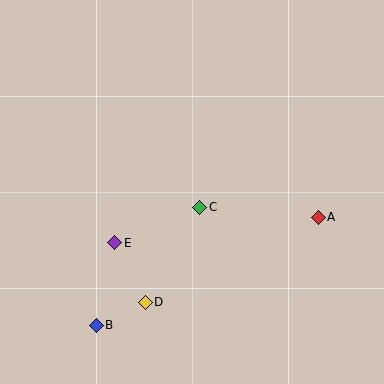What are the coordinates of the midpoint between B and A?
The midpoint between B and A is at (207, 271).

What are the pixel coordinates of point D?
Point D is at (145, 302).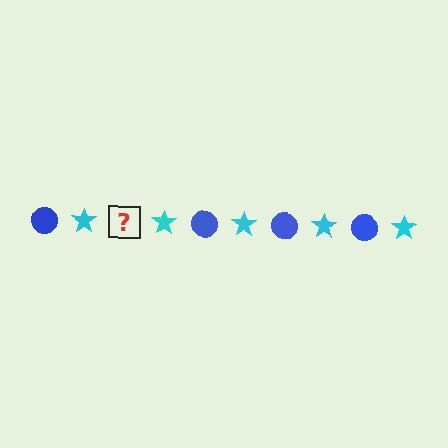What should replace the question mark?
The question mark should be replaced with a blue circle.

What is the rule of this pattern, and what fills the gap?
The rule is that the pattern alternates between blue circle and cyan star. The gap should be filled with a blue circle.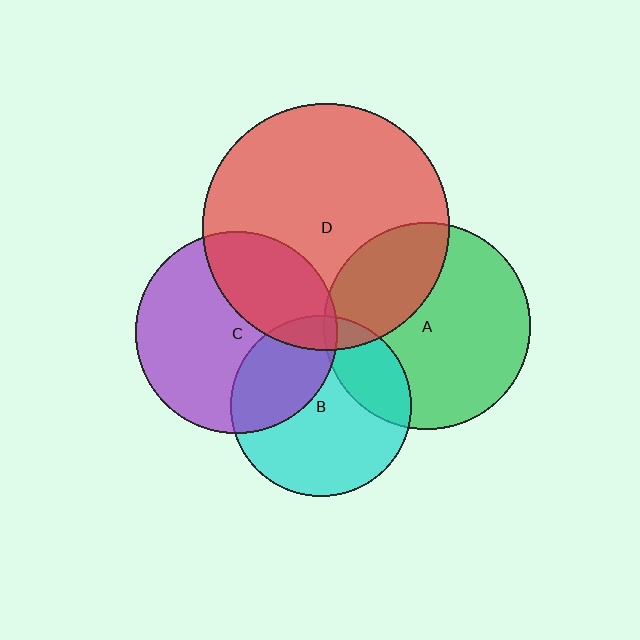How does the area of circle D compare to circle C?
Approximately 1.5 times.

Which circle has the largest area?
Circle D (red).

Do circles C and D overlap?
Yes.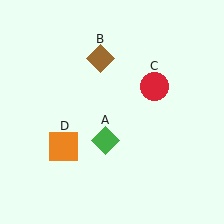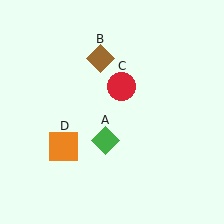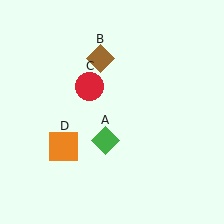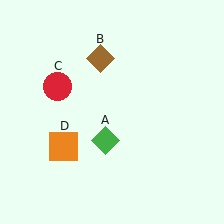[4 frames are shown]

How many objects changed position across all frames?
1 object changed position: red circle (object C).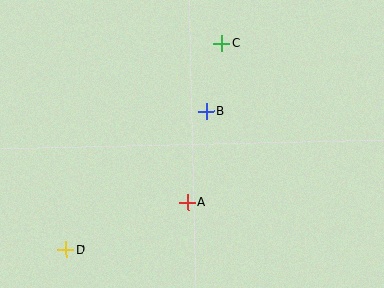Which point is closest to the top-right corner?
Point C is closest to the top-right corner.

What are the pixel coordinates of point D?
Point D is at (66, 250).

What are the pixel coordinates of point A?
Point A is at (188, 203).